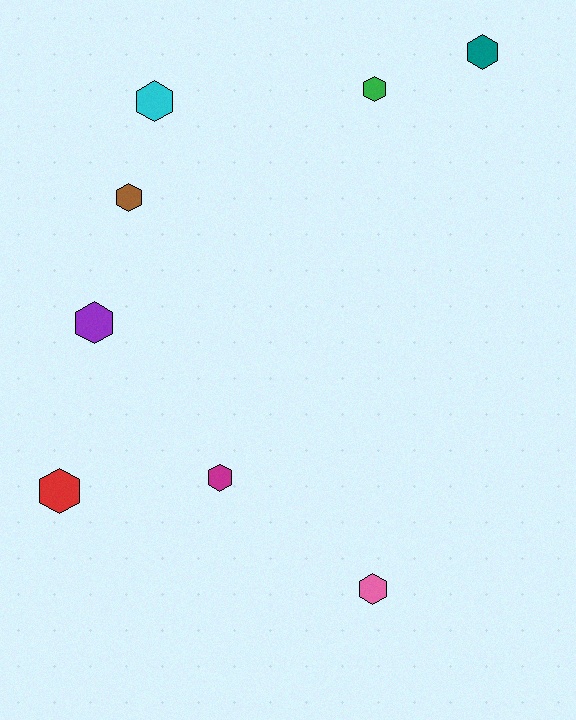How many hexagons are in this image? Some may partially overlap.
There are 8 hexagons.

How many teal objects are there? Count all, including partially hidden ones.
There is 1 teal object.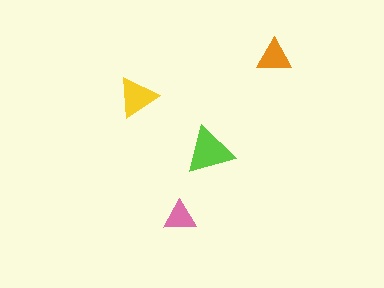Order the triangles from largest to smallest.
the lime one, the yellow one, the orange one, the pink one.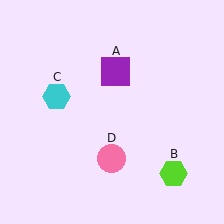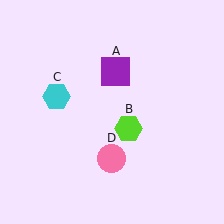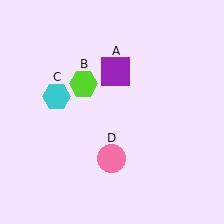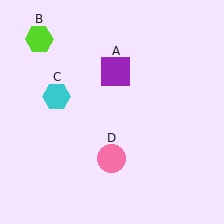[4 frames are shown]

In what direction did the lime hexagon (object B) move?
The lime hexagon (object B) moved up and to the left.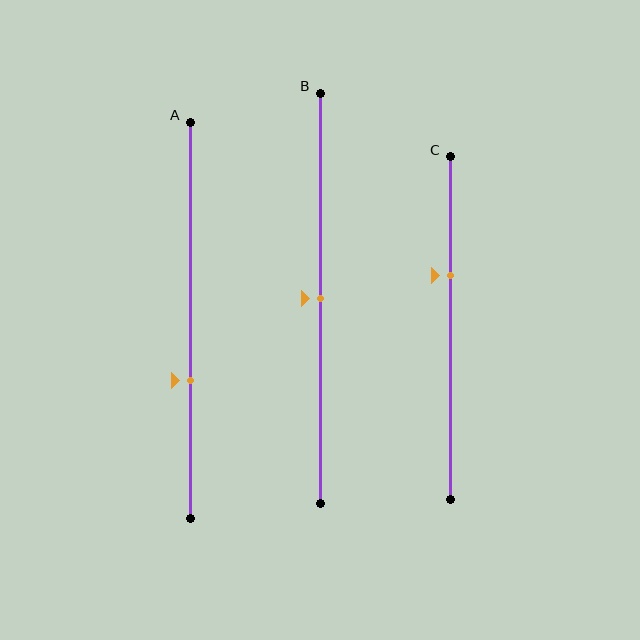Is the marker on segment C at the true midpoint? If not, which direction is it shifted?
No, the marker on segment C is shifted upward by about 15% of the segment length.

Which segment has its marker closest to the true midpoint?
Segment B has its marker closest to the true midpoint.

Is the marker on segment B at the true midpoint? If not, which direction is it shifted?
Yes, the marker on segment B is at the true midpoint.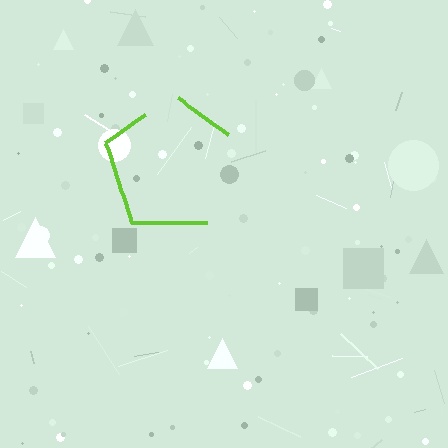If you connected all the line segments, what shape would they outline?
They would outline a pentagon.